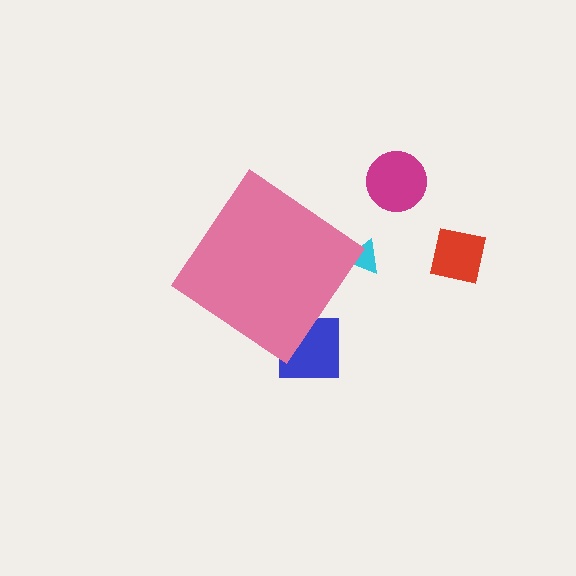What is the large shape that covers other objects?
A pink diamond.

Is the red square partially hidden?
No, the red square is fully visible.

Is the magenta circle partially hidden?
No, the magenta circle is fully visible.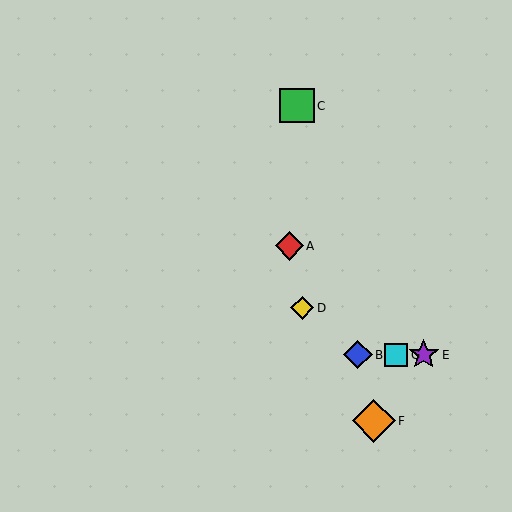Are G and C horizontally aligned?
No, G is at y≈355 and C is at y≈106.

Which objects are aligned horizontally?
Objects B, E, G are aligned horizontally.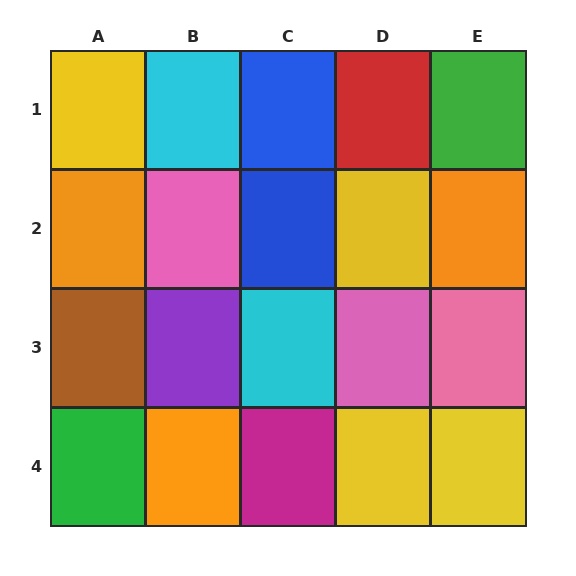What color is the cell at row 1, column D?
Red.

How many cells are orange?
3 cells are orange.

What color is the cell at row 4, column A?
Green.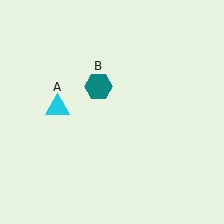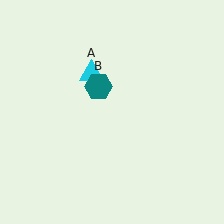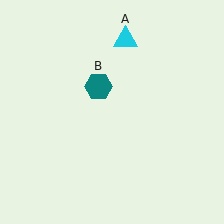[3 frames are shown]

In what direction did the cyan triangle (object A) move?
The cyan triangle (object A) moved up and to the right.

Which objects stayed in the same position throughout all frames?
Teal hexagon (object B) remained stationary.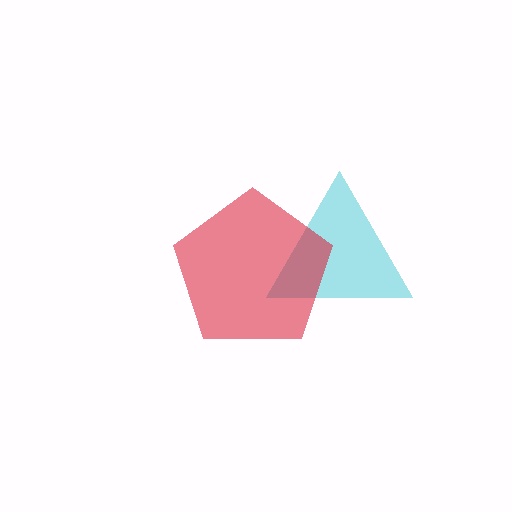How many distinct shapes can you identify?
There are 2 distinct shapes: a cyan triangle, a red pentagon.